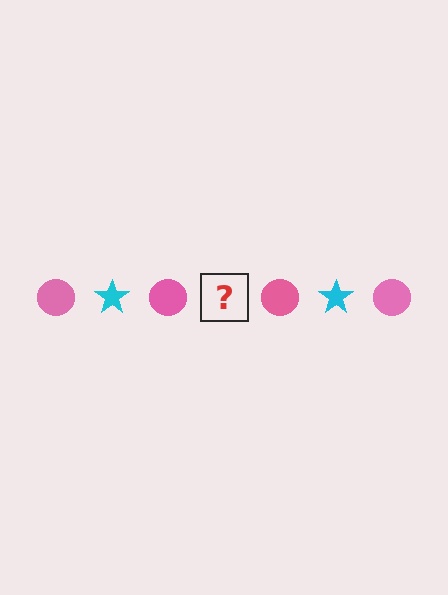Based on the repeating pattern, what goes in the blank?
The blank should be a cyan star.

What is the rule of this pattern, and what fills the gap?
The rule is that the pattern alternates between pink circle and cyan star. The gap should be filled with a cyan star.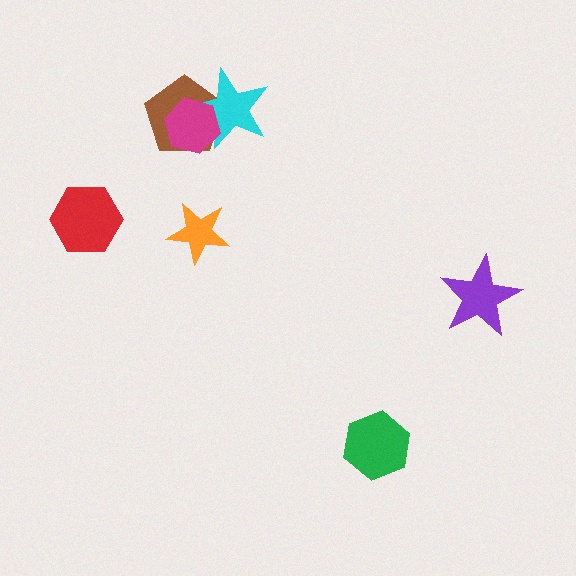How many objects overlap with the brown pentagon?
2 objects overlap with the brown pentagon.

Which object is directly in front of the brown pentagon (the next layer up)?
The cyan star is directly in front of the brown pentagon.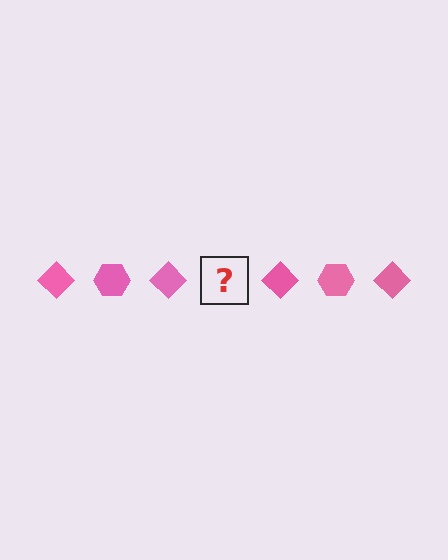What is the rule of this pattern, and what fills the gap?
The rule is that the pattern cycles through diamond, hexagon shapes in pink. The gap should be filled with a pink hexagon.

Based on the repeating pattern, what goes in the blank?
The blank should be a pink hexagon.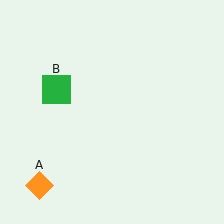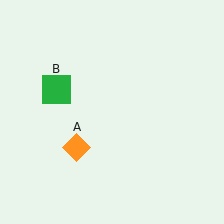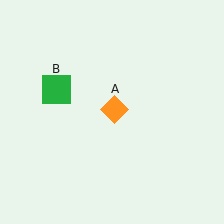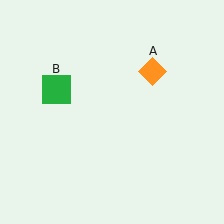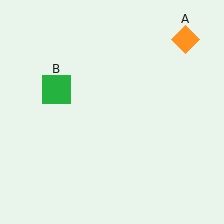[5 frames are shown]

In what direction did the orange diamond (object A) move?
The orange diamond (object A) moved up and to the right.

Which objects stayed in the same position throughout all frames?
Green square (object B) remained stationary.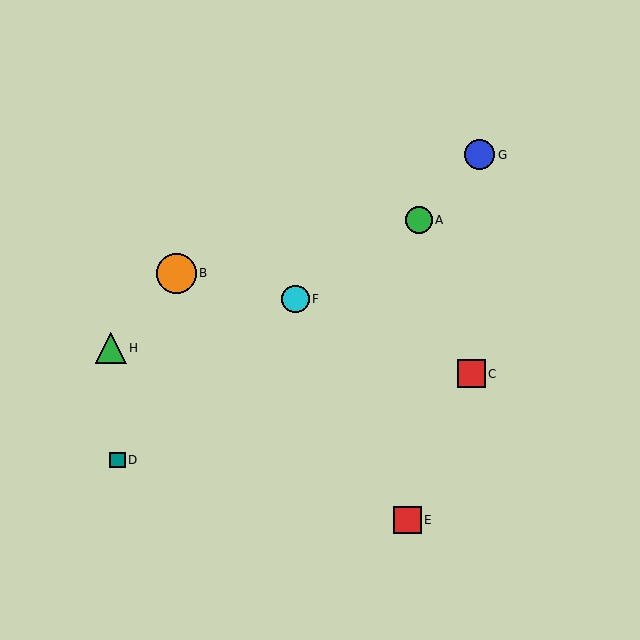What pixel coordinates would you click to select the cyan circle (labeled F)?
Click at (295, 299) to select the cyan circle F.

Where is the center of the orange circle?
The center of the orange circle is at (176, 273).